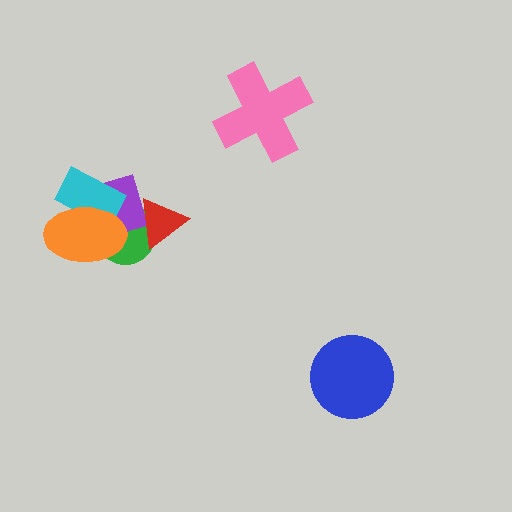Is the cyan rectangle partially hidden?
Yes, it is partially covered by another shape.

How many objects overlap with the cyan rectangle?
3 objects overlap with the cyan rectangle.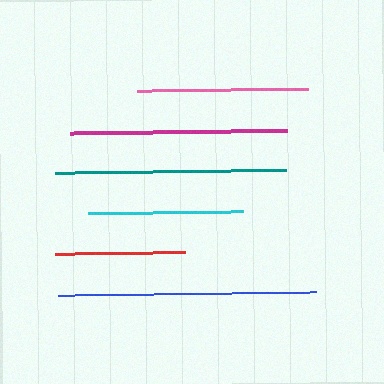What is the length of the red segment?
The red segment is approximately 130 pixels long.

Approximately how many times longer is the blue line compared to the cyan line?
The blue line is approximately 1.7 times the length of the cyan line.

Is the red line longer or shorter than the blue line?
The blue line is longer than the red line.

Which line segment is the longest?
The blue line is the longest at approximately 258 pixels.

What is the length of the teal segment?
The teal segment is approximately 231 pixels long.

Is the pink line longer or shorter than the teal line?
The teal line is longer than the pink line.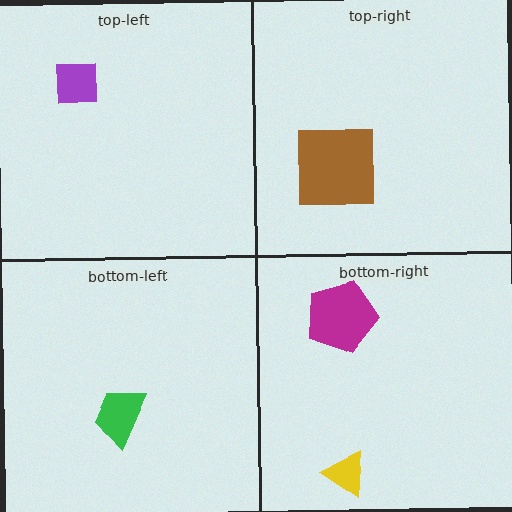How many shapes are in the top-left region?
1.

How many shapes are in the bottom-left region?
1.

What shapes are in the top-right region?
The brown square.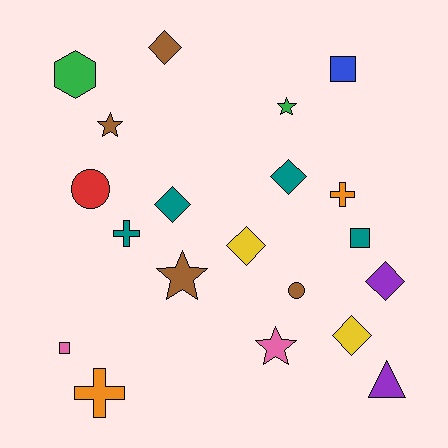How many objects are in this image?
There are 20 objects.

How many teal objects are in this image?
There are 4 teal objects.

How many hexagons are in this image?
There is 1 hexagon.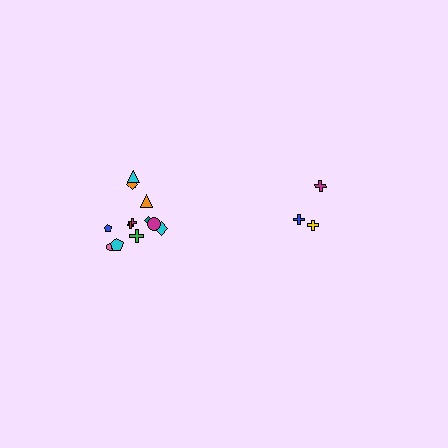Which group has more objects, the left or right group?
The left group.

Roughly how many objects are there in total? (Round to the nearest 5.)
Roughly 15 objects in total.